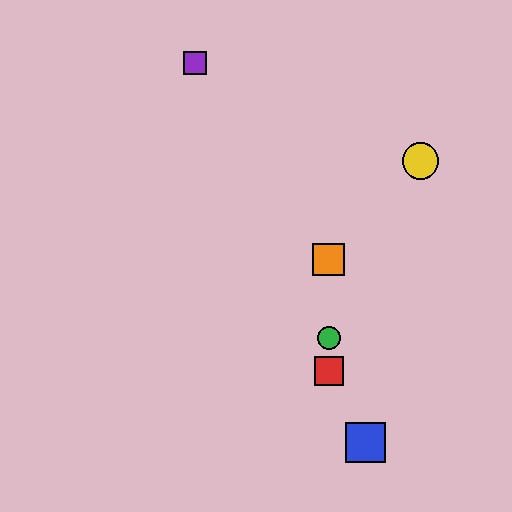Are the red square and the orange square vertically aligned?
Yes, both are at x≈329.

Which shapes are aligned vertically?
The red square, the green circle, the orange square are aligned vertically.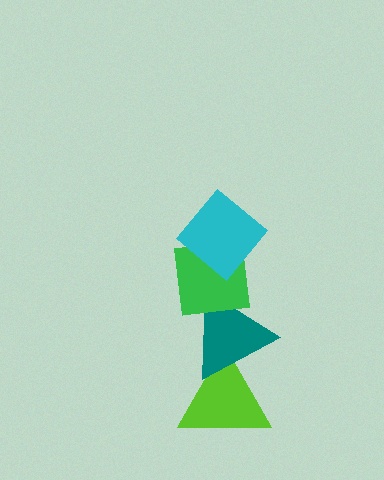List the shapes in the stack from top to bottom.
From top to bottom: the cyan diamond, the green square, the teal triangle, the lime triangle.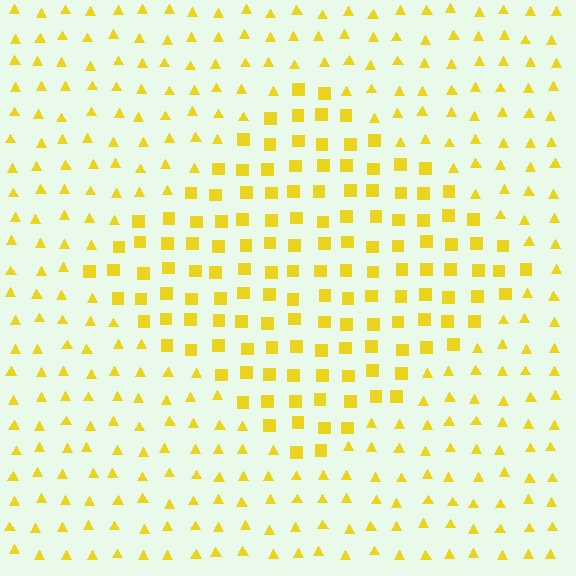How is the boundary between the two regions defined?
The boundary is defined by a change in element shape: squares inside vs. triangles outside. All elements share the same color and spacing.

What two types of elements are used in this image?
The image uses squares inside the diamond region and triangles outside it.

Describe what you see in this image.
The image is filled with small yellow elements arranged in a uniform grid. A diamond-shaped region contains squares, while the surrounding area contains triangles. The boundary is defined purely by the change in element shape.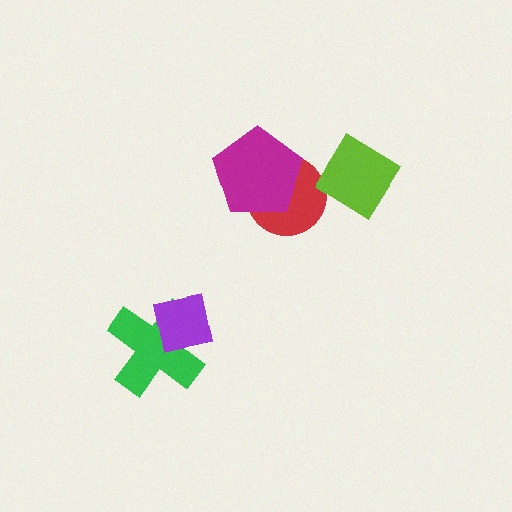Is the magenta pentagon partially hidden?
No, no other shape covers it.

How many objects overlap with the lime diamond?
0 objects overlap with the lime diamond.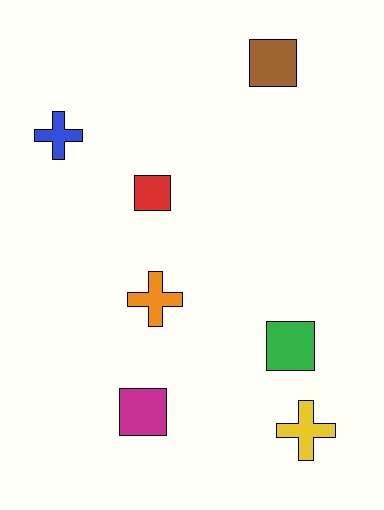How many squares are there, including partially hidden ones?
There are 4 squares.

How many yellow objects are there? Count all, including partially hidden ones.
There is 1 yellow object.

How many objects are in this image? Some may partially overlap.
There are 7 objects.